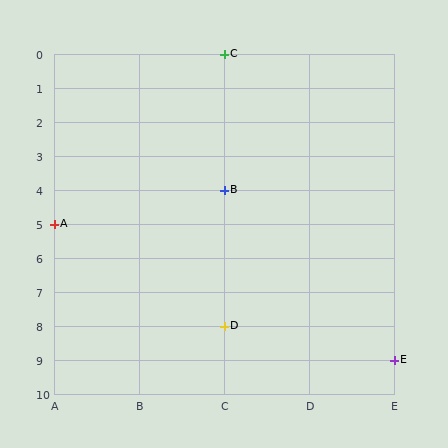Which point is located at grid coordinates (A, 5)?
Point A is at (A, 5).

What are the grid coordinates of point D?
Point D is at grid coordinates (C, 8).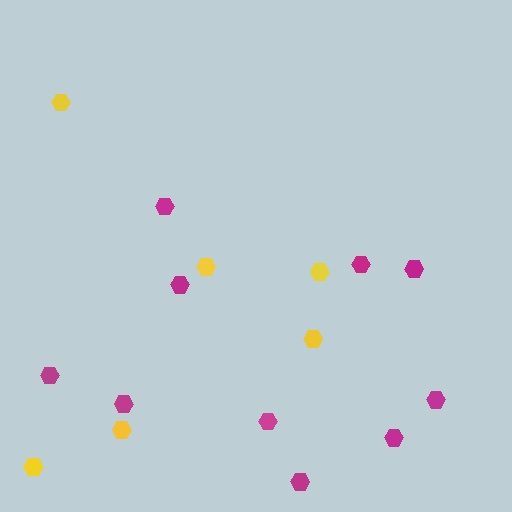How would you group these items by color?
There are 2 groups: one group of yellow hexagons (6) and one group of magenta hexagons (10).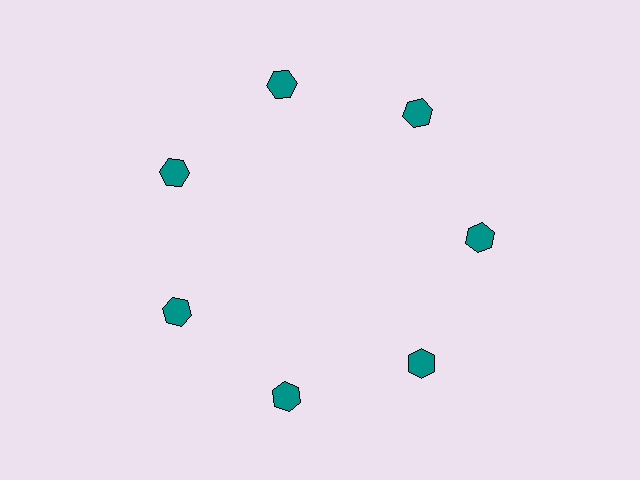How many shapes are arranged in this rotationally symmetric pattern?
There are 7 shapes, arranged in 7 groups of 1.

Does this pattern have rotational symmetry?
Yes, this pattern has 7-fold rotational symmetry. It looks the same after rotating 51 degrees around the center.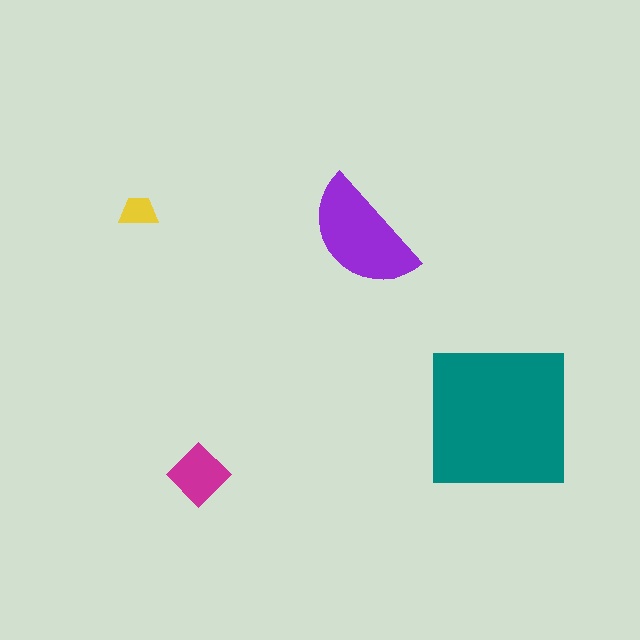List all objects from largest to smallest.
The teal square, the purple semicircle, the magenta diamond, the yellow trapezoid.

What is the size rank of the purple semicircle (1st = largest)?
2nd.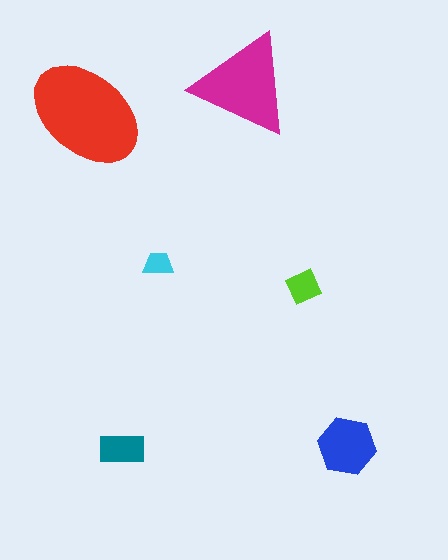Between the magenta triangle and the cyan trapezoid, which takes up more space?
The magenta triangle.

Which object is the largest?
The red ellipse.